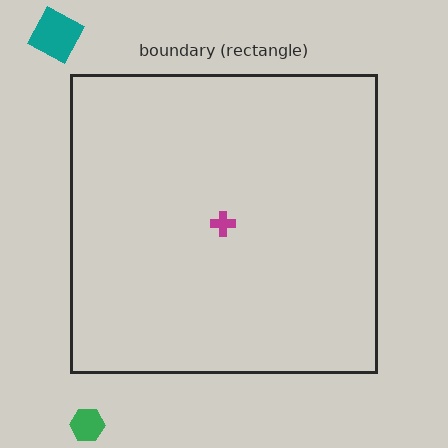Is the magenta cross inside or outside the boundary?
Inside.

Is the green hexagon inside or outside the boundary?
Outside.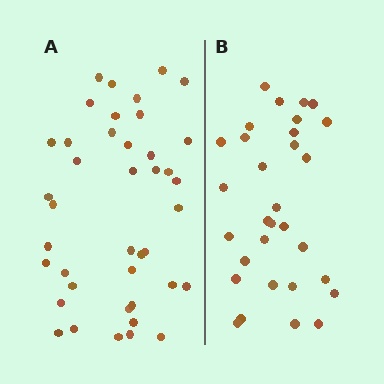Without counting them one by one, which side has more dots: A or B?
Region A (the left region) has more dots.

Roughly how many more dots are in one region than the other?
Region A has roughly 10 or so more dots than region B.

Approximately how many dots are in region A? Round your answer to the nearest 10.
About 40 dots. (The exact count is 41, which rounds to 40.)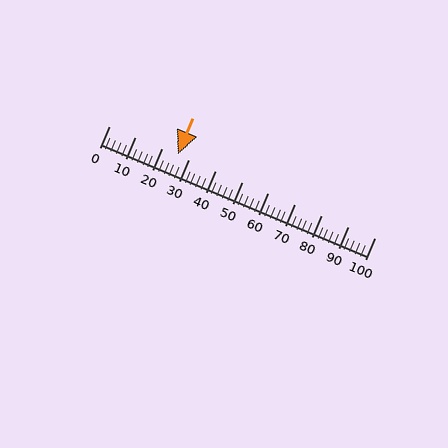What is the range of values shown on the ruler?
The ruler shows values from 0 to 100.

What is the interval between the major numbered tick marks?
The major tick marks are spaced 10 units apart.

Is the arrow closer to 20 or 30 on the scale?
The arrow is closer to 30.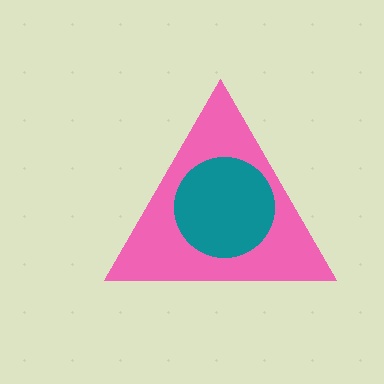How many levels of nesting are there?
2.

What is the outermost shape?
The pink triangle.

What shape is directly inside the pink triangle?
The teal circle.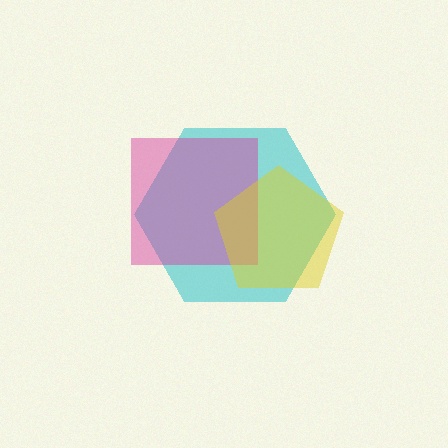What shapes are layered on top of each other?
The layered shapes are: a cyan hexagon, a magenta square, a yellow pentagon.